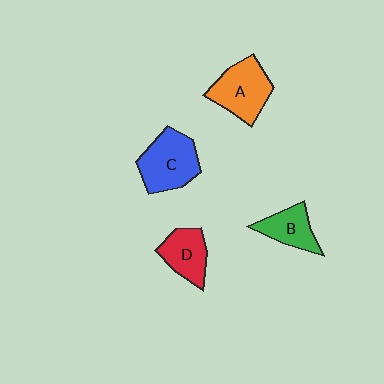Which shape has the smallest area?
Shape B (green).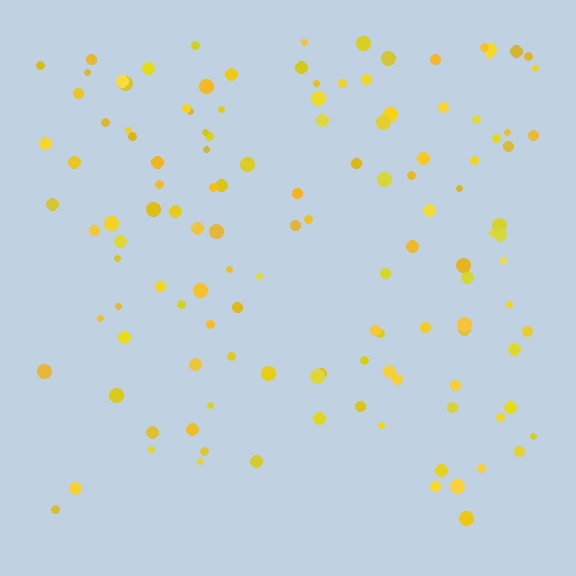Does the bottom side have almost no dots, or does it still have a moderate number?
Still a moderate number, just noticeably fewer than the top.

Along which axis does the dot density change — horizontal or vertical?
Vertical.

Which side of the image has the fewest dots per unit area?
The bottom.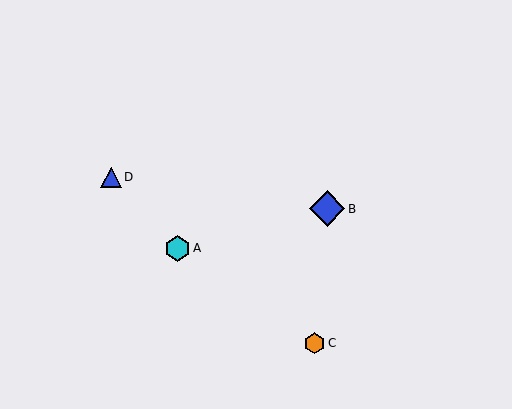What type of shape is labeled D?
Shape D is a blue triangle.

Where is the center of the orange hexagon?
The center of the orange hexagon is at (314, 343).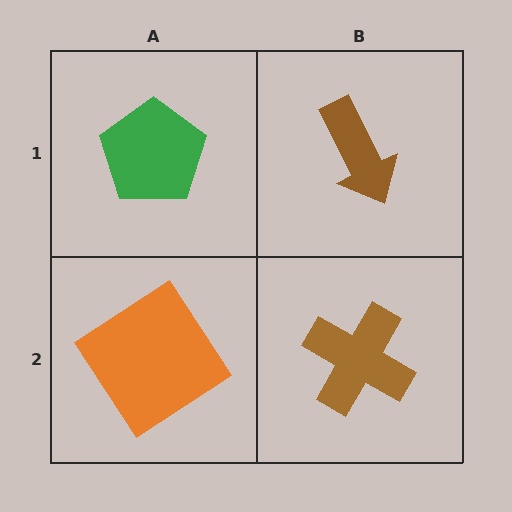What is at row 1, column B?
A brown arrow.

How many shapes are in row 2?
2 shapes.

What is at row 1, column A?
A green pentagon.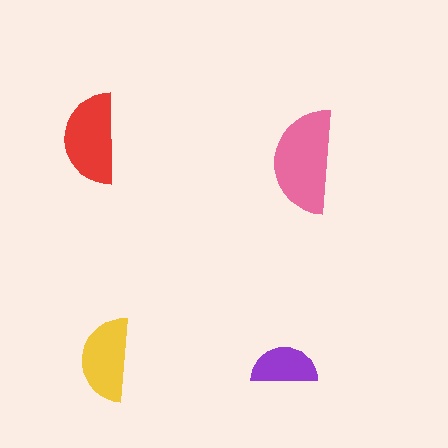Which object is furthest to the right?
The pink semicircle is rightmost.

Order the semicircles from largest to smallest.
the pink one, the red one, the yellow one, the purple one.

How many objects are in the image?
There are 4 objects in the image.